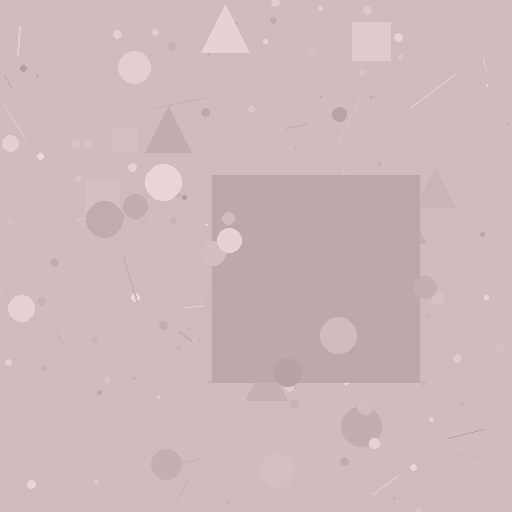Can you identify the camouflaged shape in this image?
The camouflaged shape is a square.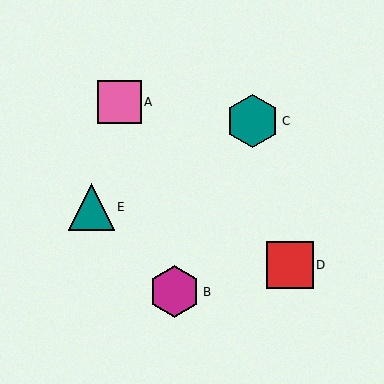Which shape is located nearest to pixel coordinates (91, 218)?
The teal triangle (labeled E) at (91, 207) is nearest to that location.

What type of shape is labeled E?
Shape E is a teal triangle.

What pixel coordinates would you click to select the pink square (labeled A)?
Click at (119, 102) to select the pink square A.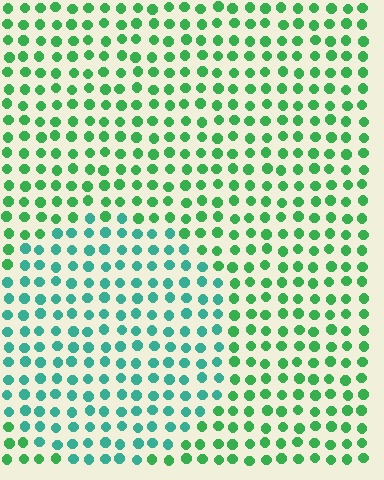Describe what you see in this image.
The image is filled with small green elements in a uniform arrangement. A circle-shaped region is visible where the elements are tinted to a slightly different hue, forming a subtle color boundary.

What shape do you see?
I see a circle.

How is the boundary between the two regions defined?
The boundary is defined purely by a slight shift in hue (about 35 degrees). Spacing, size, and orientation are identical on both sides.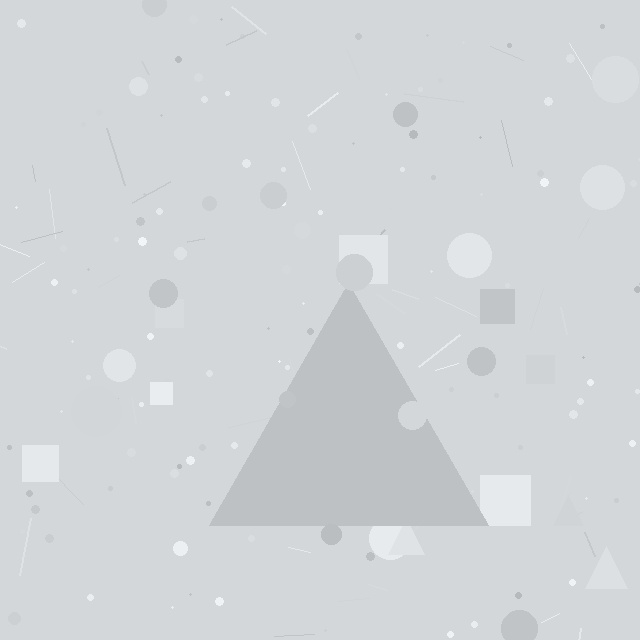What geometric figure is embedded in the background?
A triangle is embedded in the background.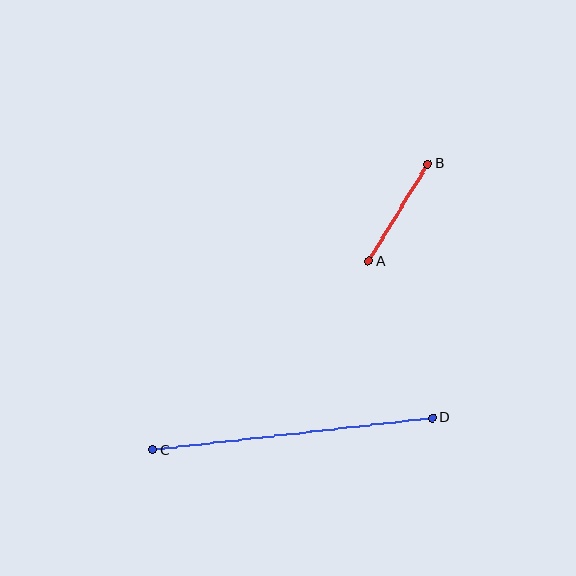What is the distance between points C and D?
The distance is approximately 282 pixels.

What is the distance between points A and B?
The distance is approximately 114 pixels.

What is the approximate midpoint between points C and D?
The midpoint is at approximately (292, 434) pixels.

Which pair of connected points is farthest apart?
Points C and D are farthest apart.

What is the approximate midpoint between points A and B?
The midpoint is at approximately (398, 213) pixels.